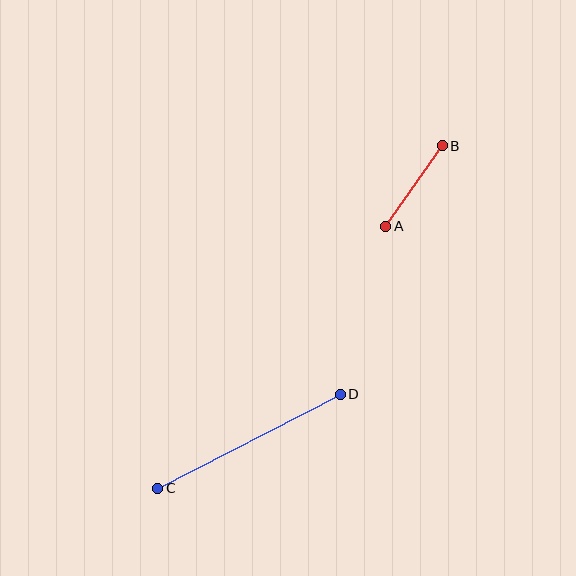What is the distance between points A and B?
The distance is approximately 98 pixels.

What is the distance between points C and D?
The distance is approximately 205 pixels.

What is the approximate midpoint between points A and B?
The midpoint is at approximately (414, 186) pixels.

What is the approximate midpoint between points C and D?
The midpoint is at approximately (249, 441) pixels.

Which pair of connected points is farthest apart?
Points C and D are farthest apart.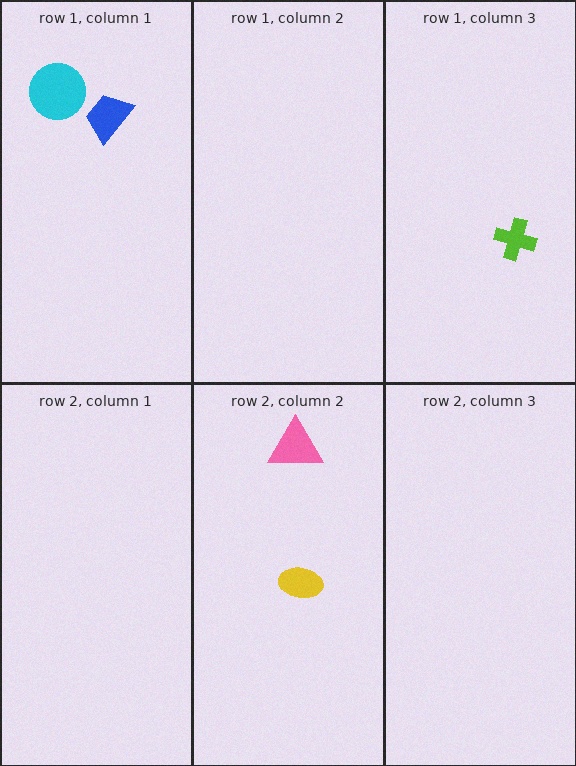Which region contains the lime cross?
The row 1, column 3 region.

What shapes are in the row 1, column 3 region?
The lime cross.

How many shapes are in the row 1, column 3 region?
1.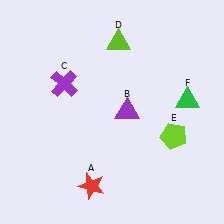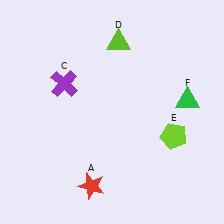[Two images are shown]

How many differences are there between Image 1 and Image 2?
There is 1 difference between the two images.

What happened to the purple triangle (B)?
The purple triangle (B) was removed in Image 2. It was in the top-right area of Image 1.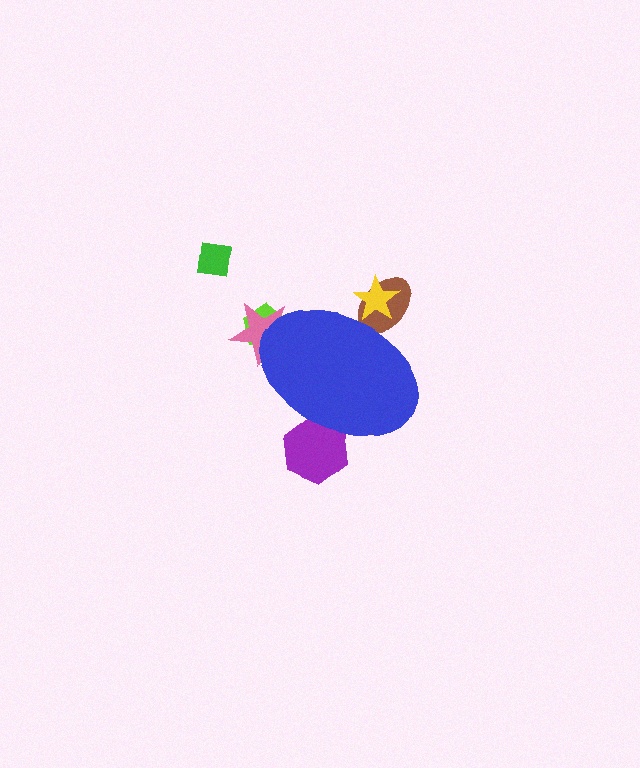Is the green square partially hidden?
No, the green square is fully visible.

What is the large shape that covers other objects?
A blue ellipse.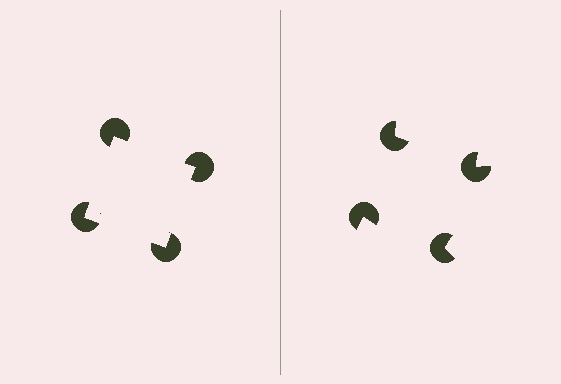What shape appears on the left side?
An illusory square.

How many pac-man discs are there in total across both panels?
8 — 4 on each side.